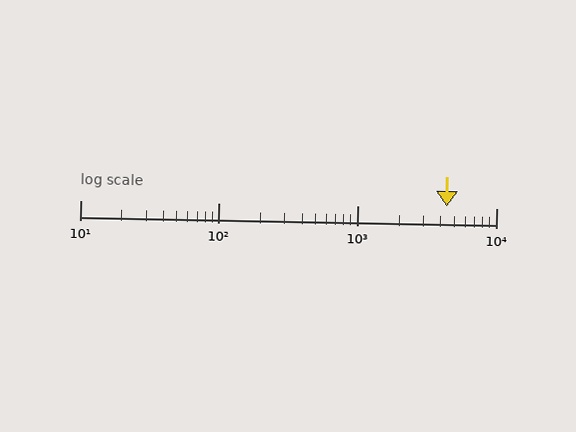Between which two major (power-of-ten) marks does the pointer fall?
The pointer is between 1000 and 10000.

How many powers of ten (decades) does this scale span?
The scale spans 3 decades, from 10 to 10000.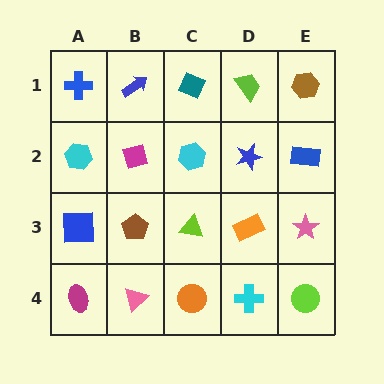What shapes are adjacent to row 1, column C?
A cyan hexagon (row 2, column C), a blue arrow (row 1, column B), a lime trapezoid (row 1, column D).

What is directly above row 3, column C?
A cyan hexagon.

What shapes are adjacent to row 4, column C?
A lime triangle (row 3, column C), a pink triangle (row 4, column B), a cyan cross (row 4, column D).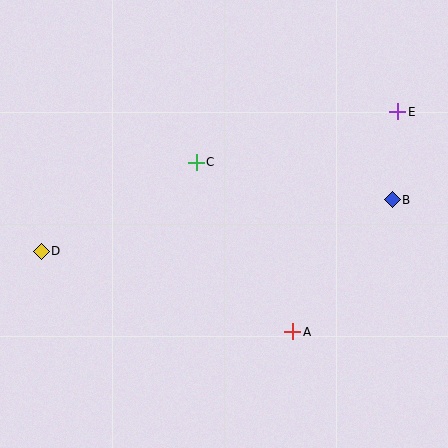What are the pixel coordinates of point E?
Point E is at (398, 112).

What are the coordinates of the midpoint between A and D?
The midpoint between A and D is at (167, 291).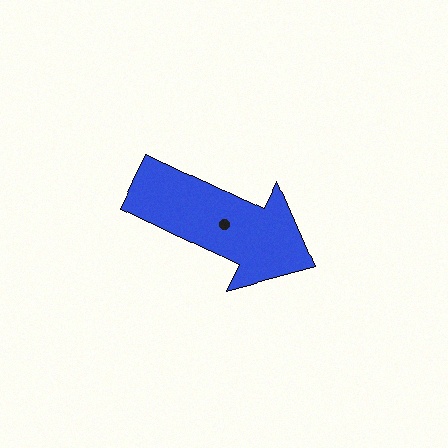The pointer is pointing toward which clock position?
Roughly 4 o'clock.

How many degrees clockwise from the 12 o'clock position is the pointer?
Approximately 116 degrees.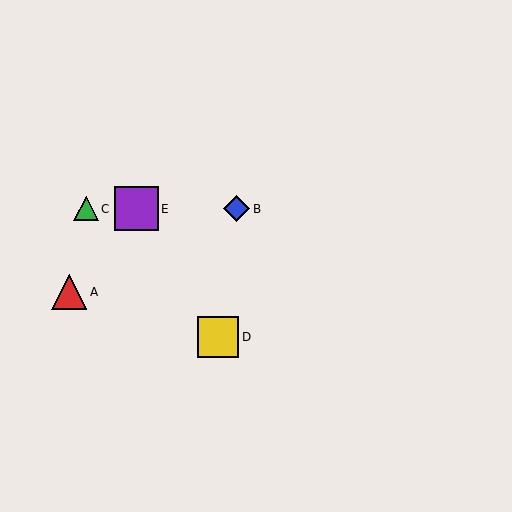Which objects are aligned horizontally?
Objects B, C, E are aligned horizontally.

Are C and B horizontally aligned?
Yes, both are at y≈209.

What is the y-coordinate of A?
Object A is at y≈292.